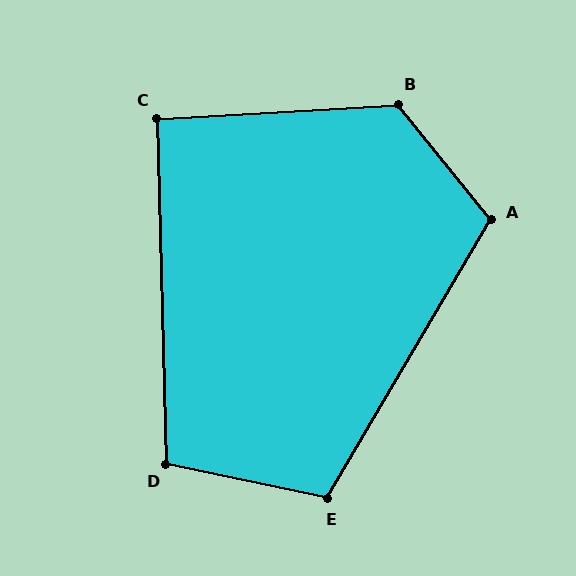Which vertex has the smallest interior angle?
C, at approximately 92 degrees.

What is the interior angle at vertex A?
Approximately 111 degrees (obtuse).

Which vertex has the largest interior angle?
B, at approximately 125 degrees.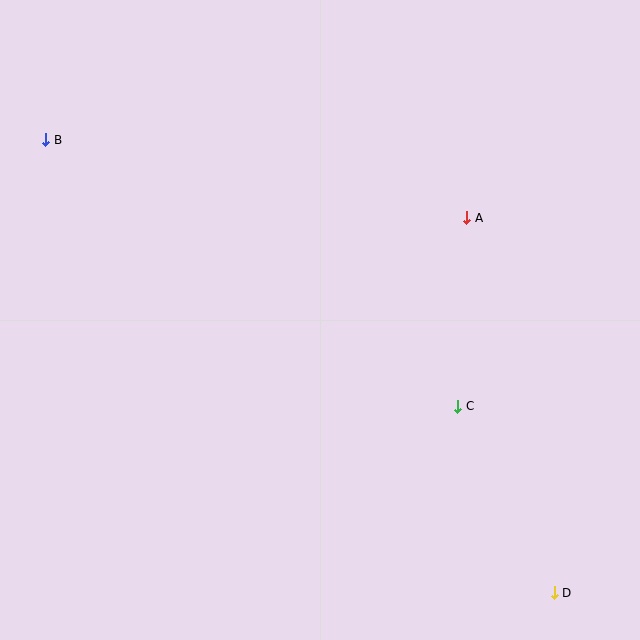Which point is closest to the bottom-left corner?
Point B is closest to the bottom-left corner.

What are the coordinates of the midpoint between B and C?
The midpoint between B and C is at (252, 273).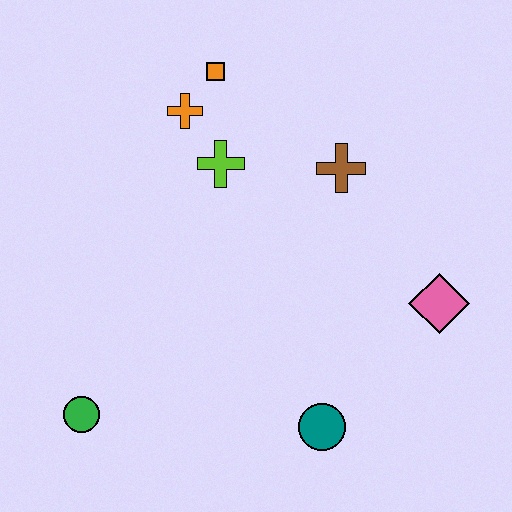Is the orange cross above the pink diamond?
Yes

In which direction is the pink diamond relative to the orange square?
The pink diamond is below the orange square.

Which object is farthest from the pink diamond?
The green circle is farthest from the pink diamond.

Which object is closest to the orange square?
The orange cross is closest to the orange square.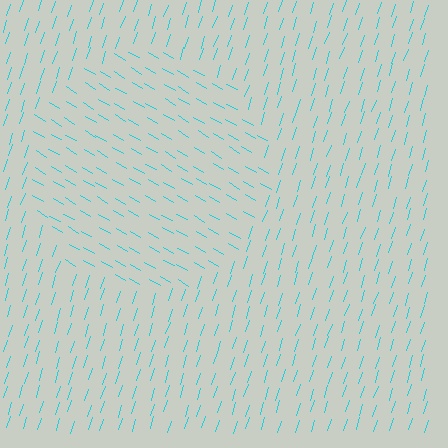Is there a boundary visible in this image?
Yes, there is a texture boundary formed by a change in line orientation.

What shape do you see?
I see a circle.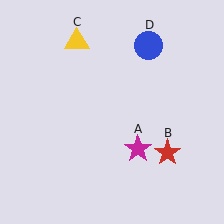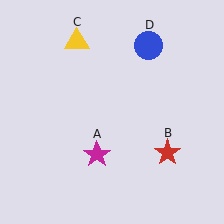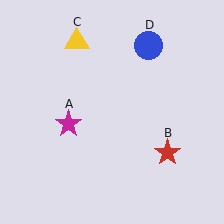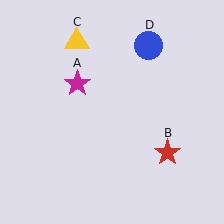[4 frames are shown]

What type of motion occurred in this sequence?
The magenta star (object A) rotated clockwise around the center of the scene.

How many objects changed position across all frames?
1 object changed position: magenta star (object A).